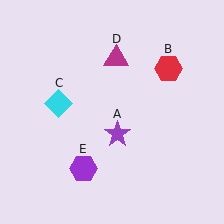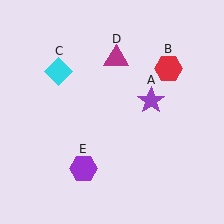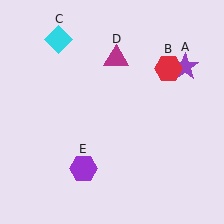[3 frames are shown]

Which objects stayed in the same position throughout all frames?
Red hexagon (object B) and magenta triangle (object D) and purple hexagon (object E) remained stationary.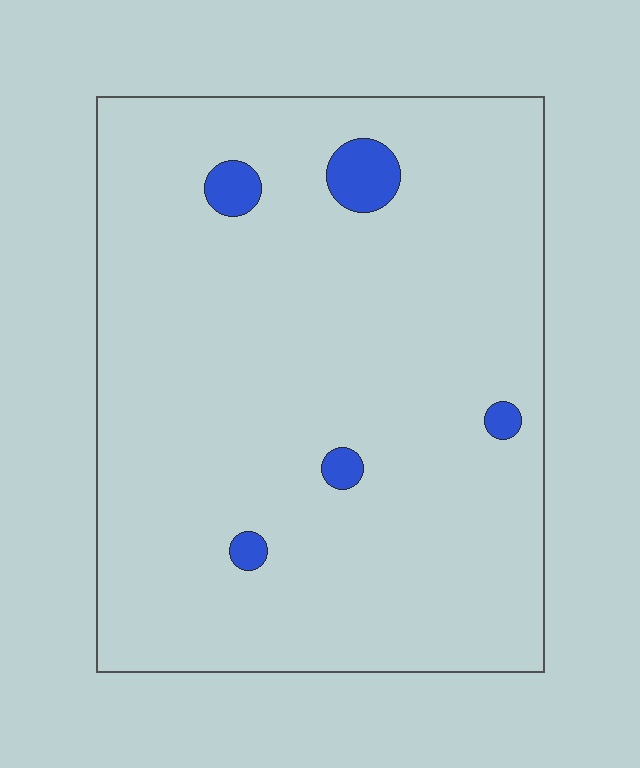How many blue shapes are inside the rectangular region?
5.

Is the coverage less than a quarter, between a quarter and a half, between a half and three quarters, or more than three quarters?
Less than a quarter.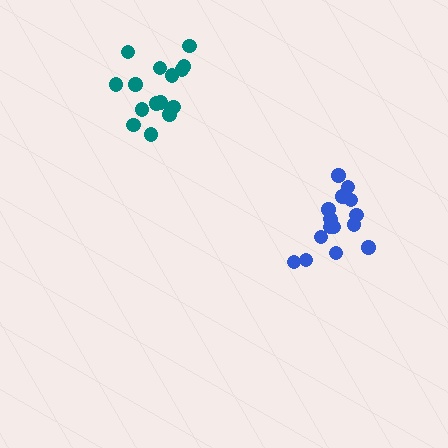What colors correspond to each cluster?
The clusters are colored: blue, teal.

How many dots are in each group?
Group 1: 15 dots, Group 2: 15 dots (30 total).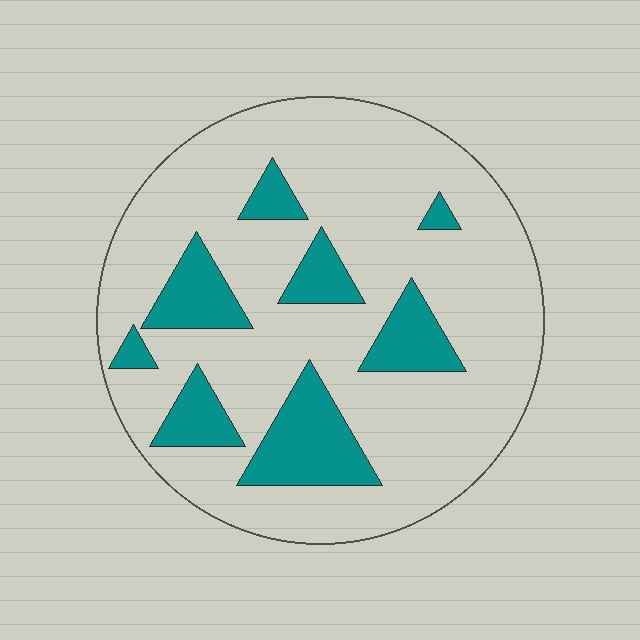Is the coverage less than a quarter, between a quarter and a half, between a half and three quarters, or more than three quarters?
Less than a quarter.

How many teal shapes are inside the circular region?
8.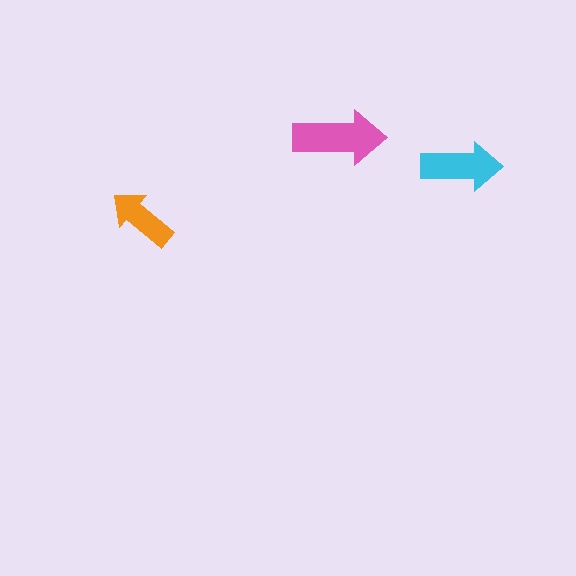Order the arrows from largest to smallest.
the pink one, the cyan one, the orange one.